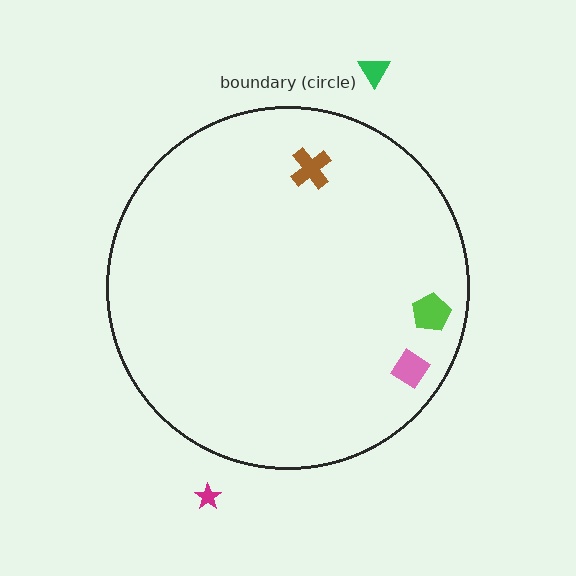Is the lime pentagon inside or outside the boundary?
Inside.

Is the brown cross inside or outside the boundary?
Inside.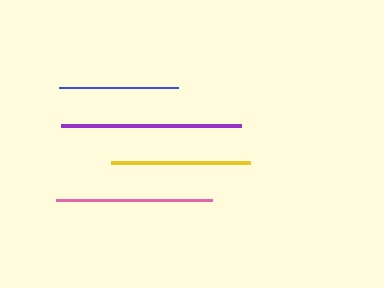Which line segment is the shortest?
The blue line is the shortest at approximately 119 pixels.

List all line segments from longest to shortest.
From longest to shortest: purple, pink, yellow, blue.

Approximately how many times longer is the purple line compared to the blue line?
The purple line is approximately 1.5 times the length of the blue line.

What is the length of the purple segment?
The purple segment is approximately 180 pixels long.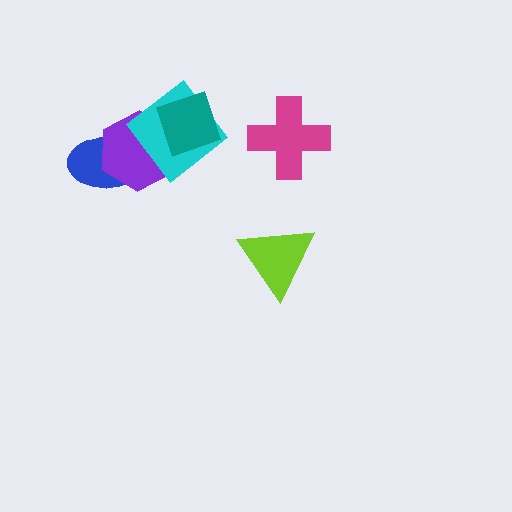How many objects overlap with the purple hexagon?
3 objects overlap with the purple hexagon.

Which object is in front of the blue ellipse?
The purple hexagon is in front of the blue ellipse.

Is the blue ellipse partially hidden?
Yes, it is partially covered by another shape.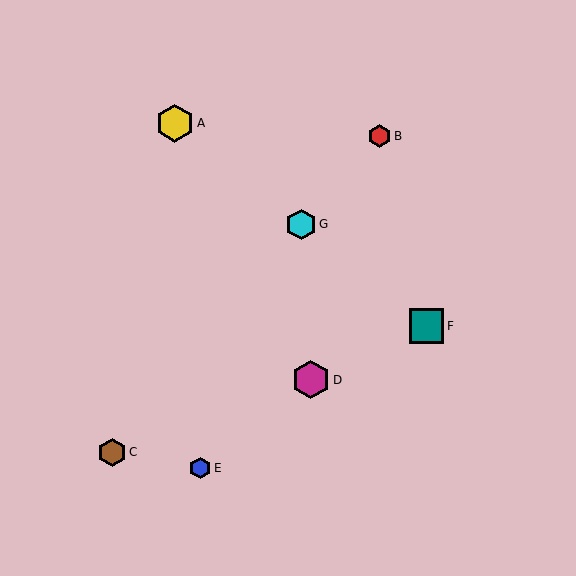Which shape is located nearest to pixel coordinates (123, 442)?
The brown hexagon (labeled C) at (112, 452) is nearest to that location.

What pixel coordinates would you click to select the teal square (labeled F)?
Click at (427, 326) to select the teal square F.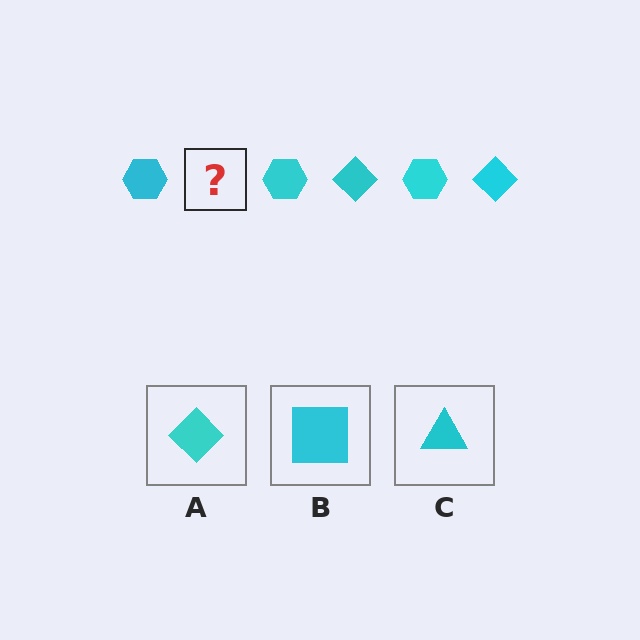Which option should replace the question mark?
Option A.